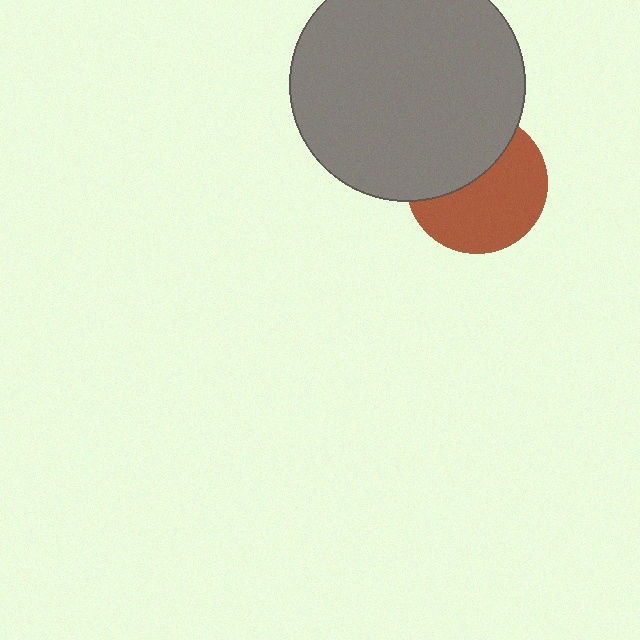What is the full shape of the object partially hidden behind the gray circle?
The partially hidden object is a brown circle.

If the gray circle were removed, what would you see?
You would see the complete brown circle.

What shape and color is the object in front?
The object in front is a gray circle.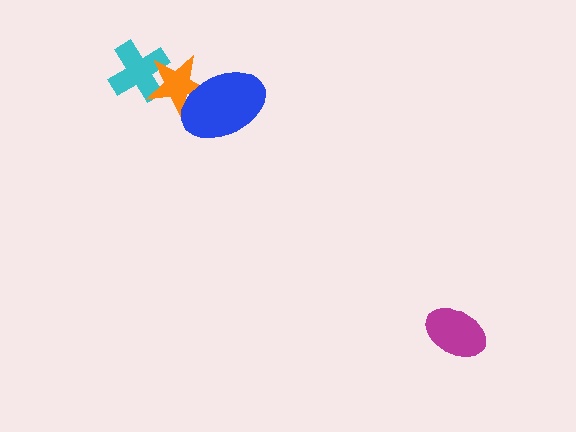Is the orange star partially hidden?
Yes, it is partially covered by another shape.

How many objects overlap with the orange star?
2 objects overlap with the orange star.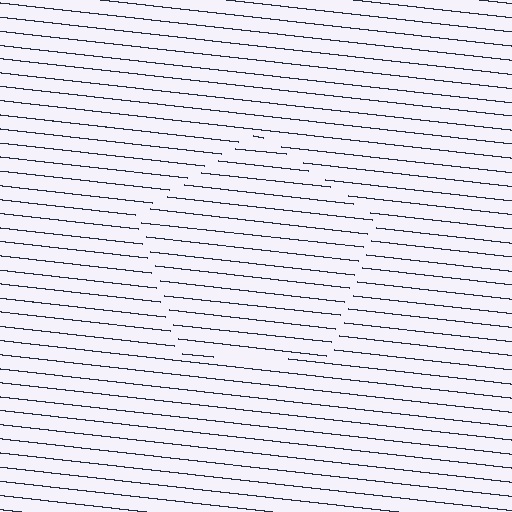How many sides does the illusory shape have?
5 sides — the line-ends trace a pentagon.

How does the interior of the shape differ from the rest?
The interior of the shape contains the same grating, shifted by half a period — the contour is defined by the phase discontinuity where line-ends from the inner and outer gratings abut.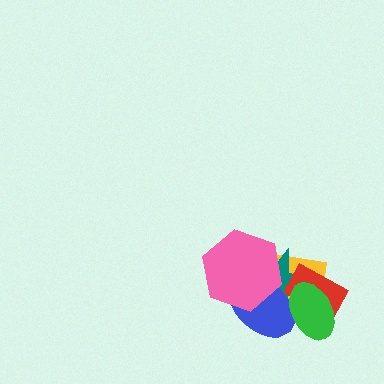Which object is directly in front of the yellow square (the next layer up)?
The teal star is directly in front of the yellow square.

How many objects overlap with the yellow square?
5 objects overlap with the yellow square.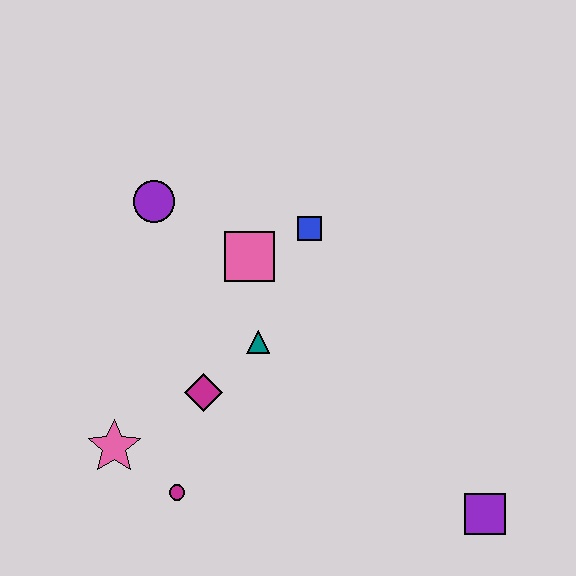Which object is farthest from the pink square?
The purple square is farthest from the pink square.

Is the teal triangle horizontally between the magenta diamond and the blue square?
Yes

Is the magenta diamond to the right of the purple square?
No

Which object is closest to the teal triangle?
The magenta diamond is closest to the teal triangle.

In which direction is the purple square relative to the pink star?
The purple square is to the right of the pink star.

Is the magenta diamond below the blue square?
Yes